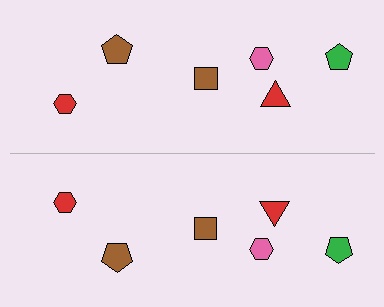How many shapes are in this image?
There are 12 shapes in this image.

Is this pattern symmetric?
Yes, this pattern has bilateral (reflection) symmetry.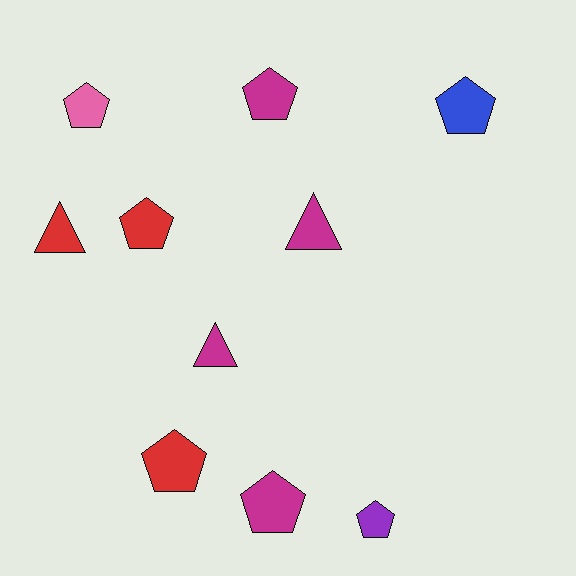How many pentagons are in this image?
There are 7 pentagons.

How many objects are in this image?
There are 10 objects.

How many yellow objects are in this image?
There are no yellow objects.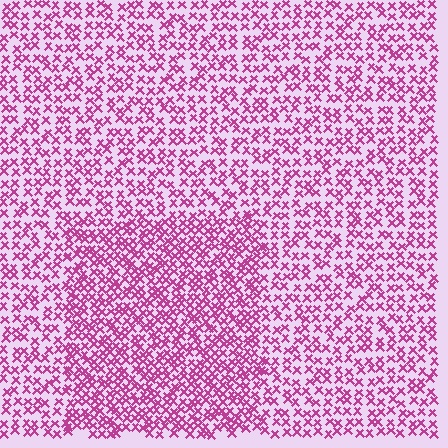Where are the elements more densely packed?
The elements are more densely packed inside the rectangle boundary.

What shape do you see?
I see a rectangle.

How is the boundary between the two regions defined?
The boundary is defined by a change in element density (approximately 1.6x ratio). All elements are the same color, size, and shape.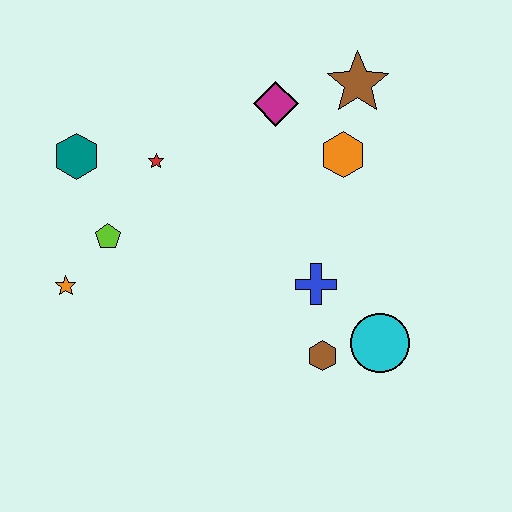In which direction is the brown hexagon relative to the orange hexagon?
The brown hexagon is below the orange hexagon.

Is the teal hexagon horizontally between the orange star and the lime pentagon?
Yes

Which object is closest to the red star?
The teal hexagon is closest to the red star.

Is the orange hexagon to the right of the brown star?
No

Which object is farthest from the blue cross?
The teal hexagon is farthest from the blue cross.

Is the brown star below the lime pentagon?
No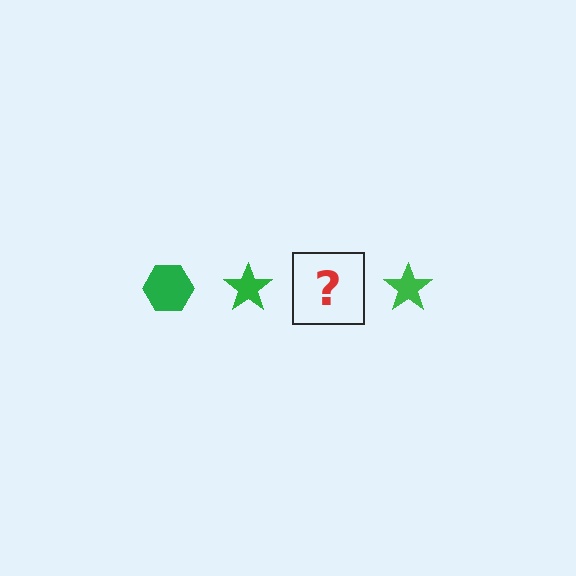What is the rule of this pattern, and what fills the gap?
The rule is that the pattern cycles through hexagon, star shapes in green. The gap should be filled with a green hexagon.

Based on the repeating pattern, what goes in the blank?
The blank should be a green hexagon.